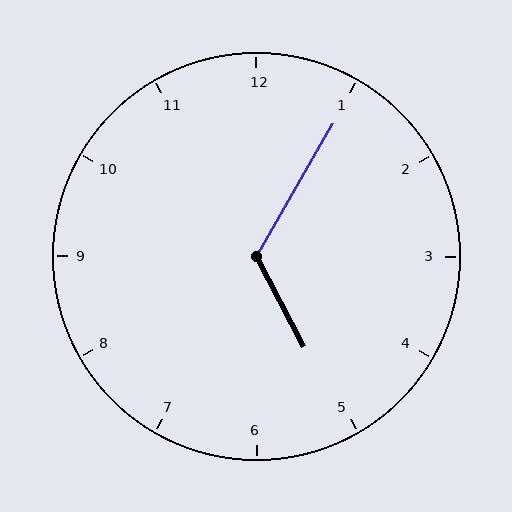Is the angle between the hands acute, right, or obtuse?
It is obtuse.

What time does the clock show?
5:05.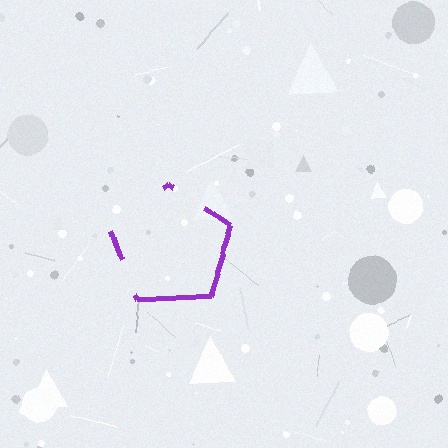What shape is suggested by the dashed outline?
The dashed outline suggests a pentagon.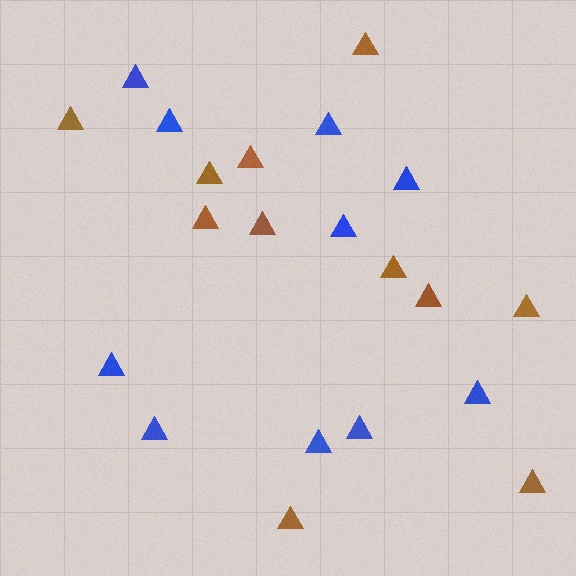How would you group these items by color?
There are 2 groups: one group of blue triangles (10) and one group of brown triangles (11).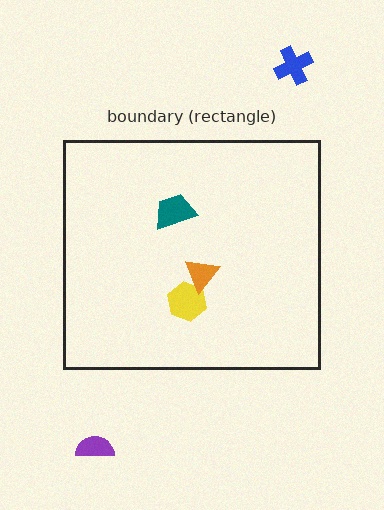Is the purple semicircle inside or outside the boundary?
Outside.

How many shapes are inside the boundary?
3 inside, 2 outside.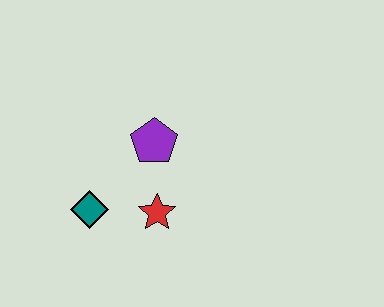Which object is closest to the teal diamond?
The red star is closest to the teal diamond.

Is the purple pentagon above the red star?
Yes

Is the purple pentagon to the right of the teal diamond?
Yes